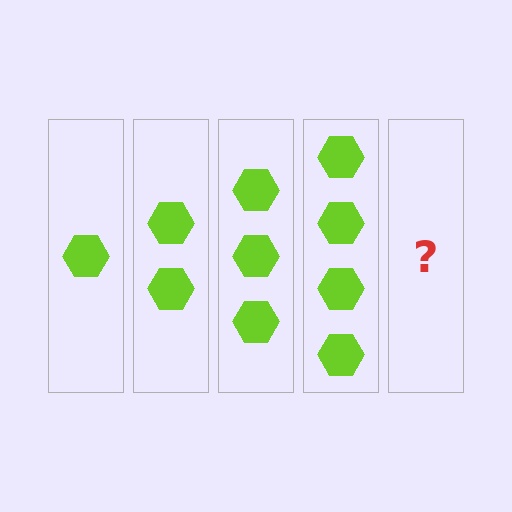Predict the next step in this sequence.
The next step is 5 hexagons.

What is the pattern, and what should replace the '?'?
The pattern is that each step adds one more hexagon. The '?' should be 5 hexagons.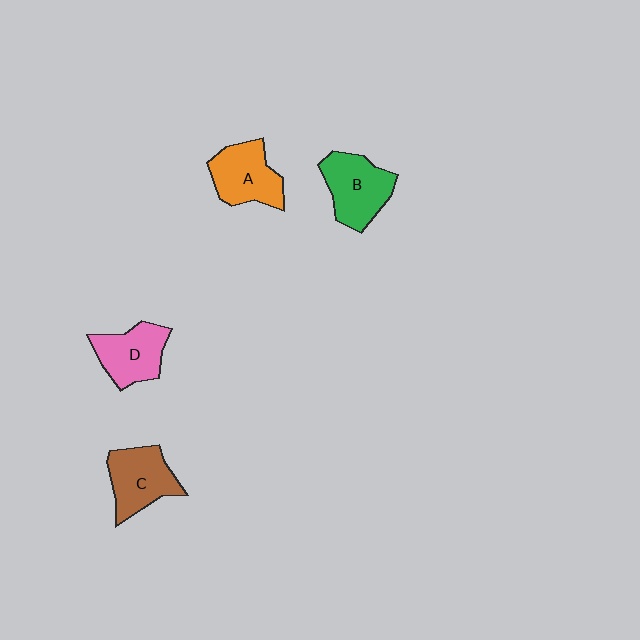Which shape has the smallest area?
Shape D (pink).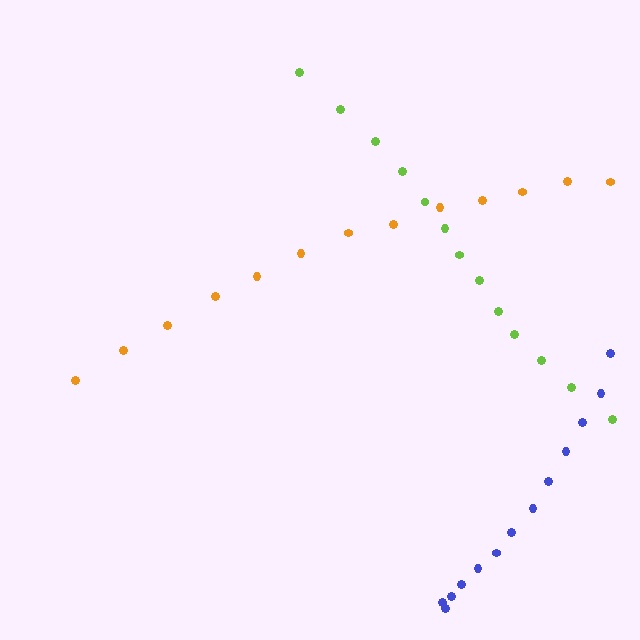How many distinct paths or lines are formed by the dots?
There are 3 distinct paths.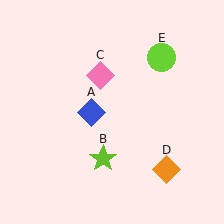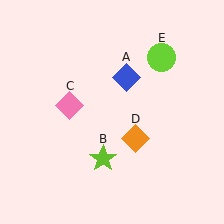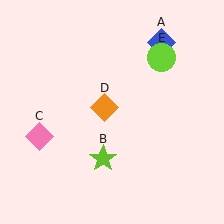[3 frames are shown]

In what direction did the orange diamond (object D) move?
The orange diamond (object D) moved up and to the left.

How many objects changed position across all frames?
3 objects changed position: blue diamond (object A), pink diamond (object C), orange diamond (object D).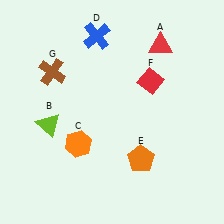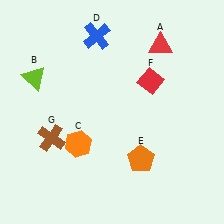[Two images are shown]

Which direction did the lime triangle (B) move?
The lime triangle (B) moved up.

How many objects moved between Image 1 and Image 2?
2 objects moved between the two images.